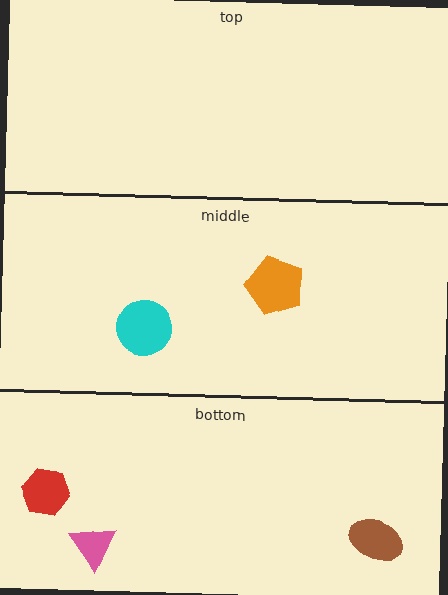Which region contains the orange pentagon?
The middle region.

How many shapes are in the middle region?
2.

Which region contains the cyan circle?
The middle region.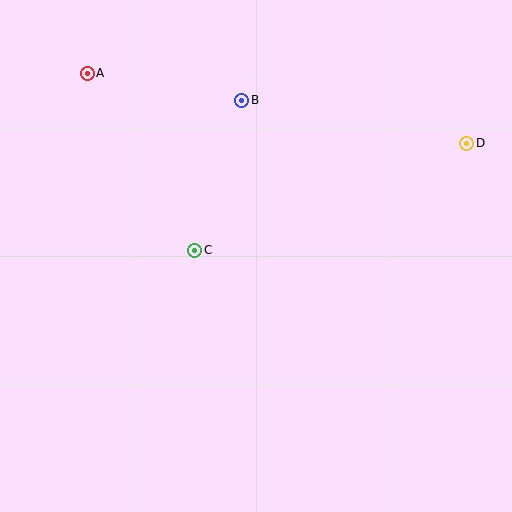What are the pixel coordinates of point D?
Point D is at (467, 143).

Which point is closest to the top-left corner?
Point A is closest to the top-left corner.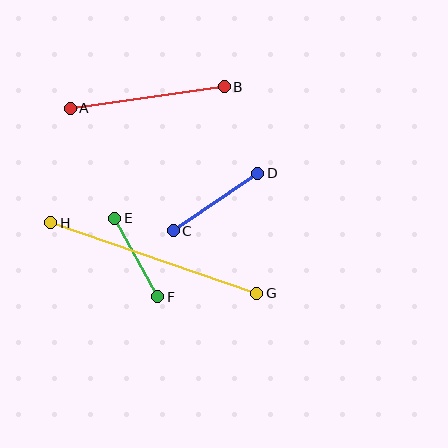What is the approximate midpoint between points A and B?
The midpoint is at approximately (147, 98) pixels.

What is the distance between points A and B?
The distance is approximately 156 pixels.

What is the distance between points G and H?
The distance is approximately 218 pixels.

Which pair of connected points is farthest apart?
Points G and H are farthest apart.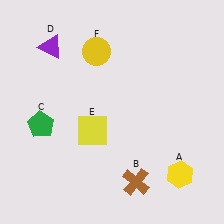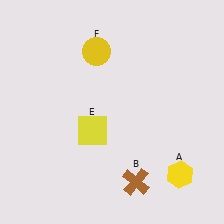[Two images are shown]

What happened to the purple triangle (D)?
The purple triangle (D) was removed in Image 2. It was in the top-left area of Image 1.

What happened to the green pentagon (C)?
The green pentagon (C) was removed in Image 2. It was in the bottom-left area of Image 1.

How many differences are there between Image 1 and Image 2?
There are 2 differences between the two images.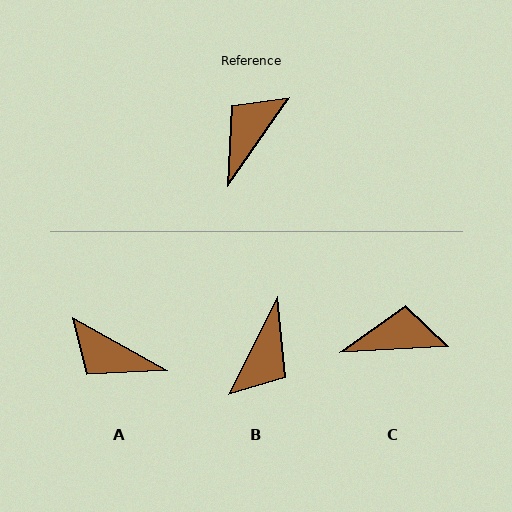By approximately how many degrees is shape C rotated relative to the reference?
Approximately 52 degrees clockwise.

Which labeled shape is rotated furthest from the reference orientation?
B, about 172 degrees away.